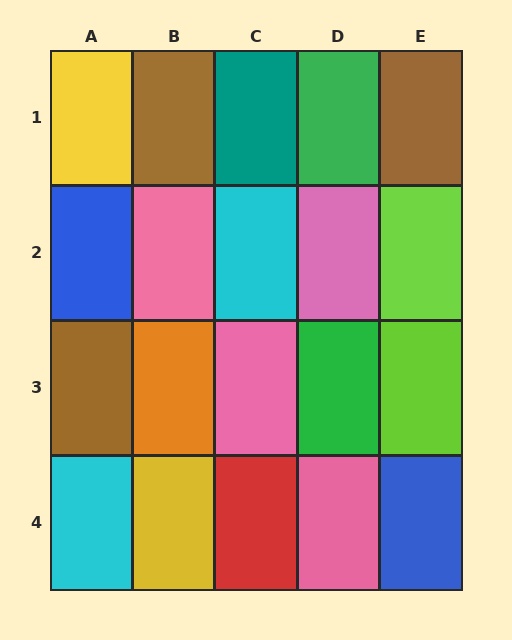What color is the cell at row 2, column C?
Cyan.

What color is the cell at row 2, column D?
Pink.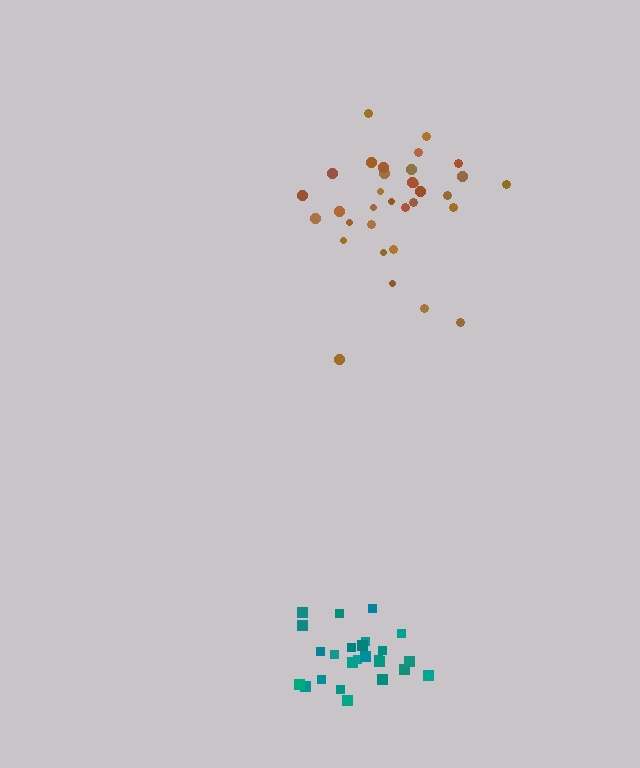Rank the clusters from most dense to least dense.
teal, brown.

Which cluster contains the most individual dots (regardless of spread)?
Brown (34).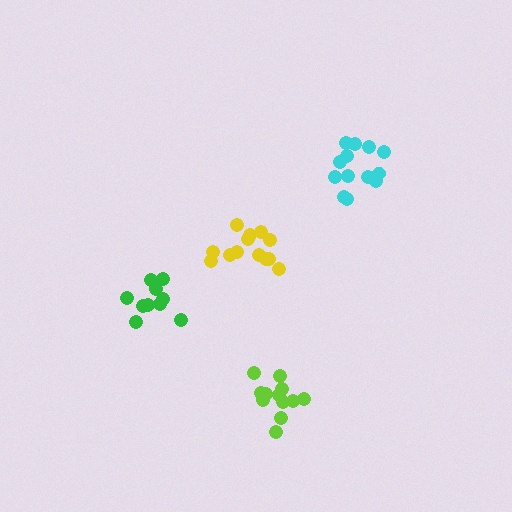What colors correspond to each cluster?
The clusters are colored: green, cyan, yellow, lime.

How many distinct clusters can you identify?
There are 4 distinct clusters.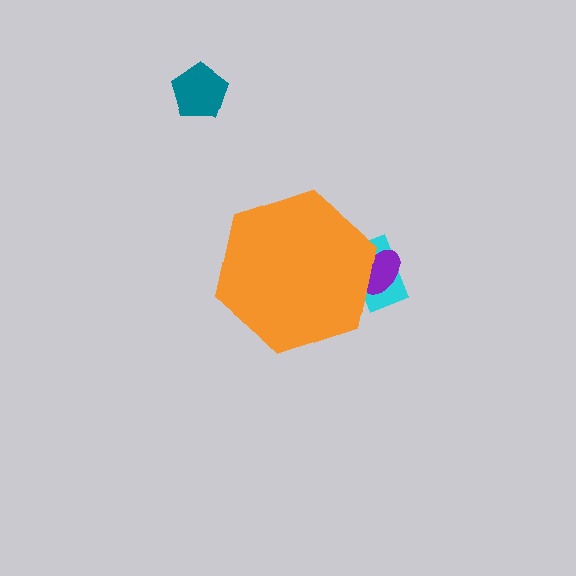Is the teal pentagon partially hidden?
No, the teal pentagon is fully visible.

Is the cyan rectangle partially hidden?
Yes, the cyan rectangle is partially hidden behind the orange hexagon.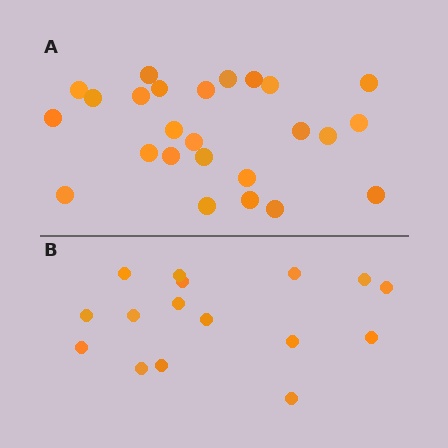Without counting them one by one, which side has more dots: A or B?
Region A (the top region) has more dots.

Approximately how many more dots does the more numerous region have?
Region A has roughly 8 or so more dots than region B.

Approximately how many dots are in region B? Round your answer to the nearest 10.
About 20 dots. (The exact count is 16, which rounds to 20.)